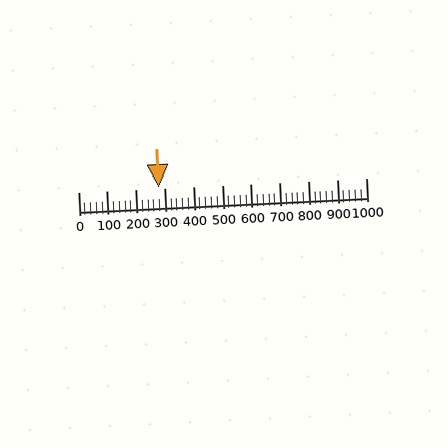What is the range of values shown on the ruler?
The ruler shows values from 0 to 1000.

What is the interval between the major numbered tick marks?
The major tick marks are spaced 100 units apart.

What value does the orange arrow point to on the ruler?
The orange arrow points to approximately 279.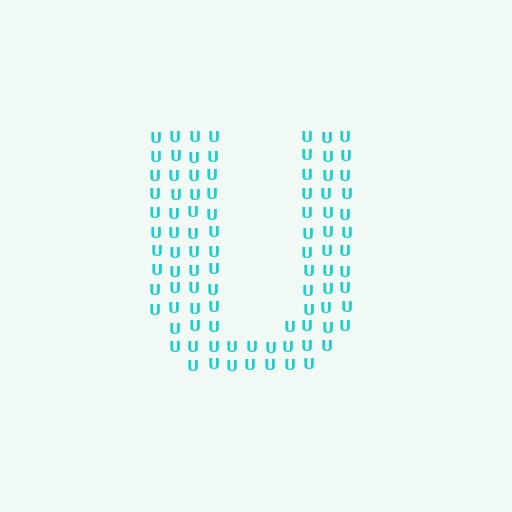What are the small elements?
The small elements are letter U's.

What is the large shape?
The large shape is the letter U.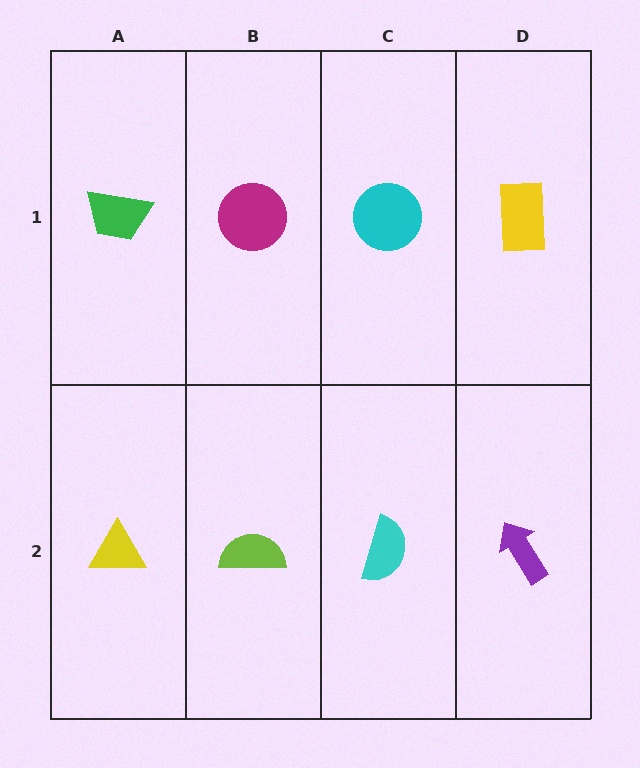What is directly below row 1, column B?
A lime semicircle.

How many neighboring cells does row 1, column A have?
2.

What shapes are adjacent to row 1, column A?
A yellow triangle (row 2, column A), a magenta circle (row 1, column B).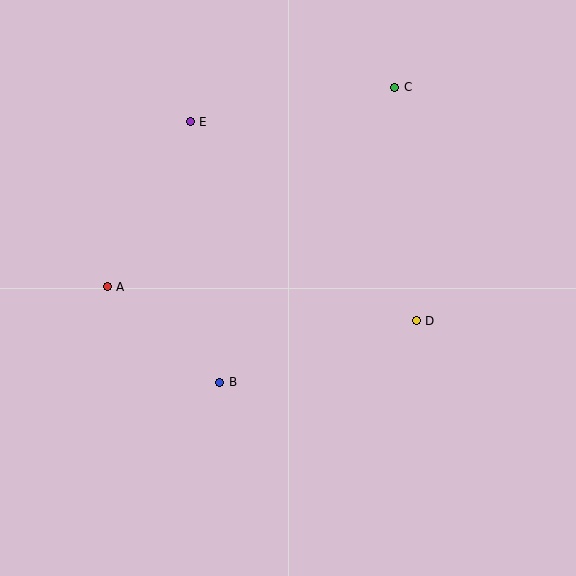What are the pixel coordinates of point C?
Point C is at (395, 87).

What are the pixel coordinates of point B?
Point B is at (220, 382).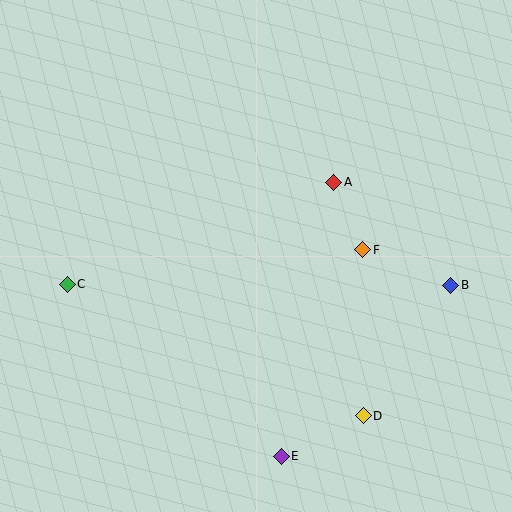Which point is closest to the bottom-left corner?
Point C is closest to the bottom-left corner.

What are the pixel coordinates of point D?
Point D is at (363, 416).